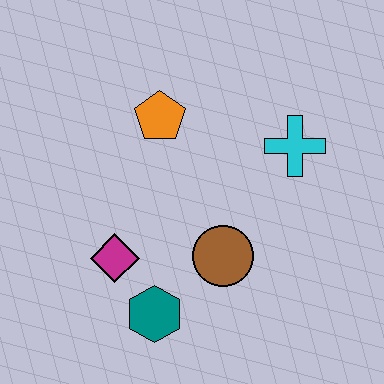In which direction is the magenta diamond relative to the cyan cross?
The magenta diamond is to the left of the cyan cross.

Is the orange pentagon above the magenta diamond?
Yes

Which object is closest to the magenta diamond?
The teal hexagon is closest to the magenta diamond.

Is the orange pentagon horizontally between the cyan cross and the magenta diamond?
Yes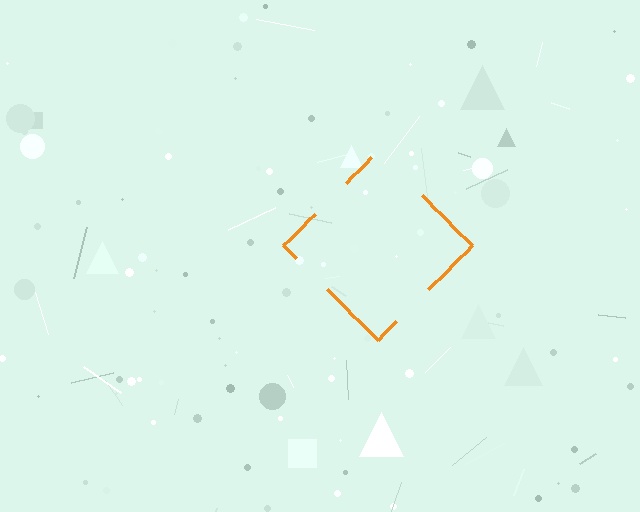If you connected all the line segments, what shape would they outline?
They would outline a diamond.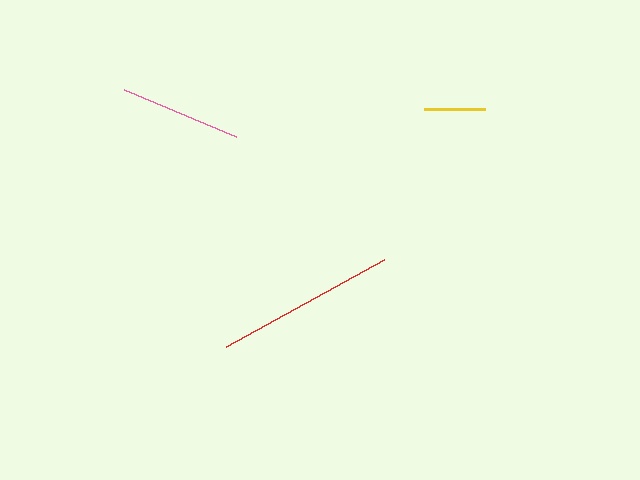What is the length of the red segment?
The red segment is approximately 180 pixels long.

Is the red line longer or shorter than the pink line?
The red line is longer than the pink line.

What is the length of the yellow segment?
The yellow segment is approximately 62 pixels long.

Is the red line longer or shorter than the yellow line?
The red line is longer than the yellow line.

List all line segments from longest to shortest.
From longest to shortest: red, pink, yellow.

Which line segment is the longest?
The red line is the longest at approximately 180 pixels.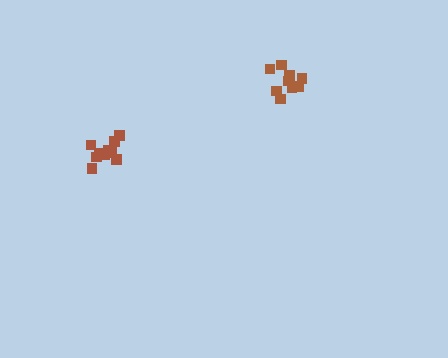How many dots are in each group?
Group 1: 9 dots, Group 2: 10 dots (19 total).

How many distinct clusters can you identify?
There are 2 distinct clusters.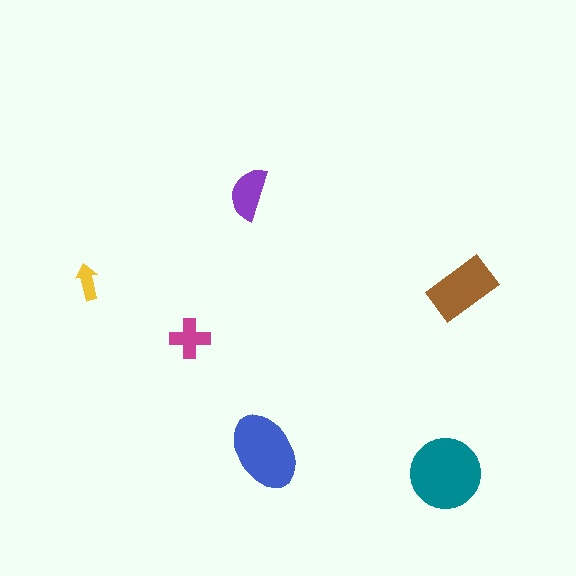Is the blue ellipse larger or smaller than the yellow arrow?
Larger.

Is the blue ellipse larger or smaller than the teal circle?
Smaller.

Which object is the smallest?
The yellow arrow.